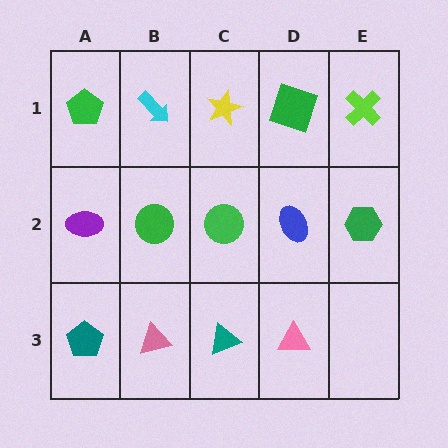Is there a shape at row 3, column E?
No, that cell is empty.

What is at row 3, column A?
A teal pentagon.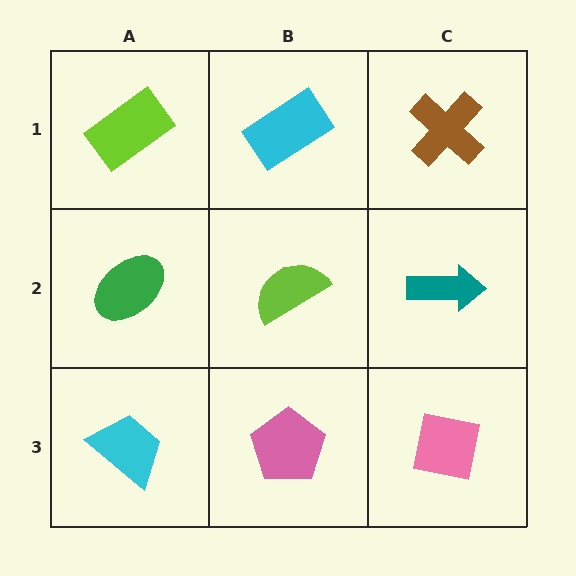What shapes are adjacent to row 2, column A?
A lime rectangle (row 1, column A), a cyan trapezoid (row 3, column A), a lime semicircle (row 2, column B).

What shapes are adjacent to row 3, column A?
A green ellipse (row 2, column A), a pink pentagon (row 3, column B).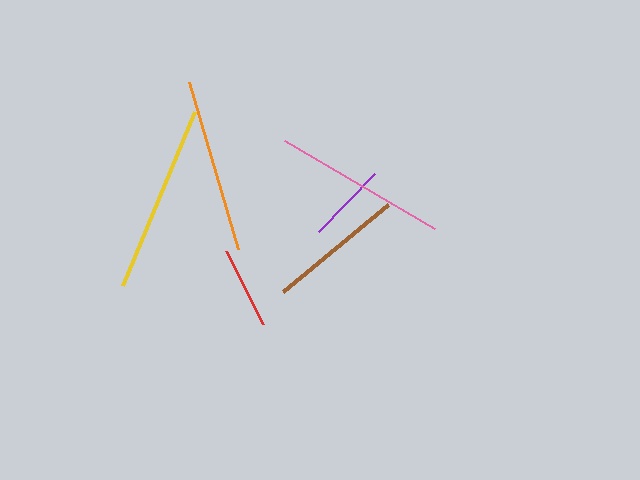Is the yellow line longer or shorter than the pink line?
The yellow line is longer than the pink line.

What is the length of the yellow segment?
The yellow segment is approximately 188 pixels long.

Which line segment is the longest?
The yellow line is the longest at approximately 188 pixels.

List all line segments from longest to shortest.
From longest to shortest: yellow, orange, pink, brown, red, purple.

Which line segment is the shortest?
The purple line is the shortest at approximately 81 pixels.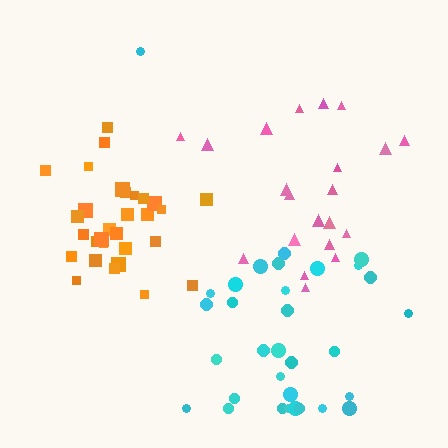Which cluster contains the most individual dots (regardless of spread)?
Cyan (32).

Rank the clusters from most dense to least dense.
orange, pink, cyan.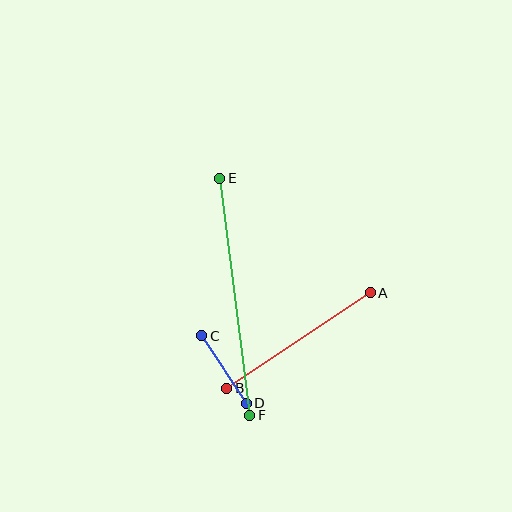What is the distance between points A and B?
The distance is approximately 172 pixels.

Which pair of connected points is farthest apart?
Points E and F are farthest apart.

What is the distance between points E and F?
The distance is approximately 239 pixels.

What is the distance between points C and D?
The distance is approximately 81 pixels.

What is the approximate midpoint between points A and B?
The midpoint is at approximately (299, 341) pixels.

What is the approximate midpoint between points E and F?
The midpoint is at approximately (235, 297) pixels.